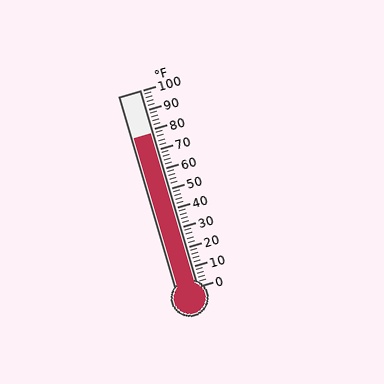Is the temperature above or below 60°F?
The temperature is above 60°F.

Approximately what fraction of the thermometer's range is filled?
The thermometer is filled to approximately 80% of its range.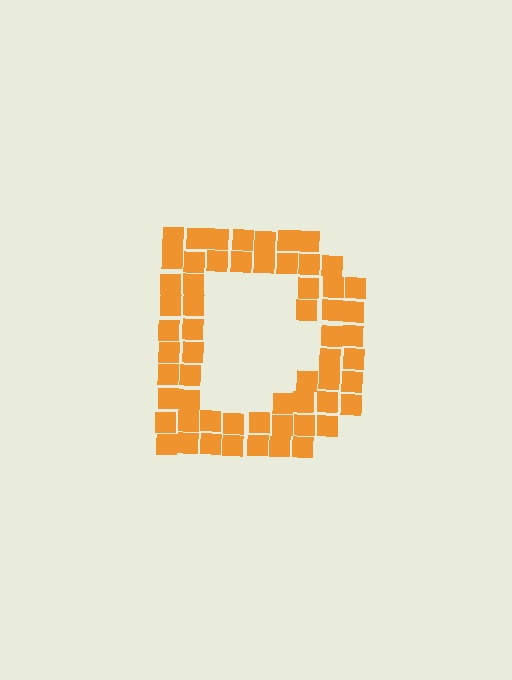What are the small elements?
The small elements are squares.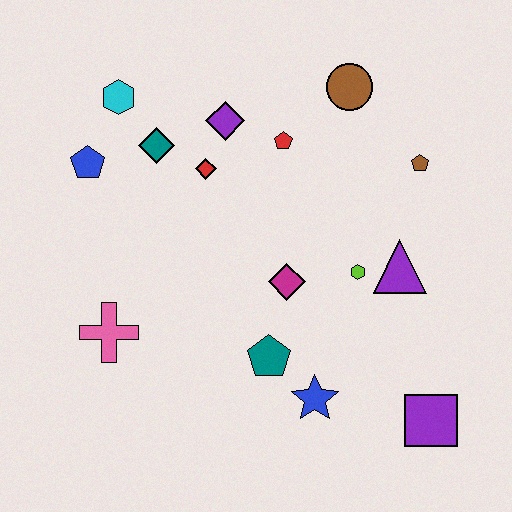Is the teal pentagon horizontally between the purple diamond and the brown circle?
Yes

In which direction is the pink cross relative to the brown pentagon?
The pink cross is to the left of the brown pentagon.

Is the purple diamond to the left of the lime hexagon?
Yes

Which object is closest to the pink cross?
The teal pentagon is closest to the pink cross.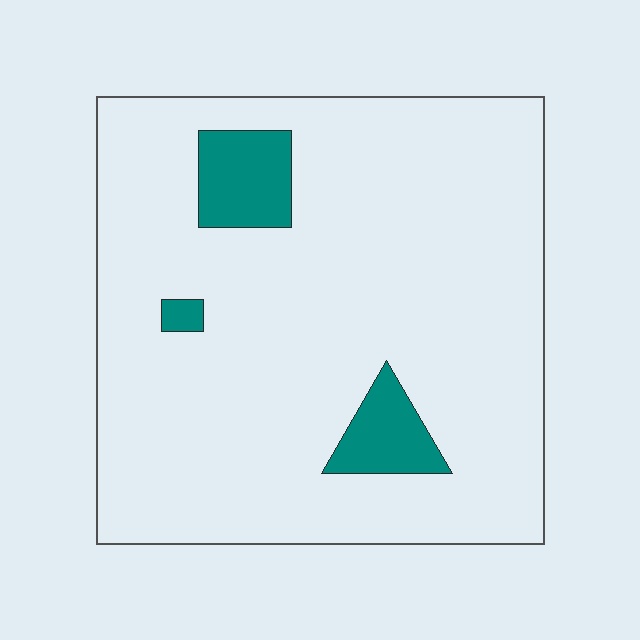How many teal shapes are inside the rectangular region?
3.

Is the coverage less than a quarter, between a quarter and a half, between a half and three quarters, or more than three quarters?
Less than a quarter.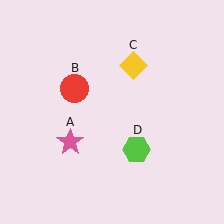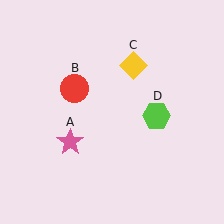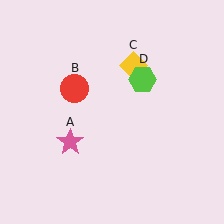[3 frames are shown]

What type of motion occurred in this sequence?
The lime hexagon (object D) rotated counterclockwise around the center of the scene.